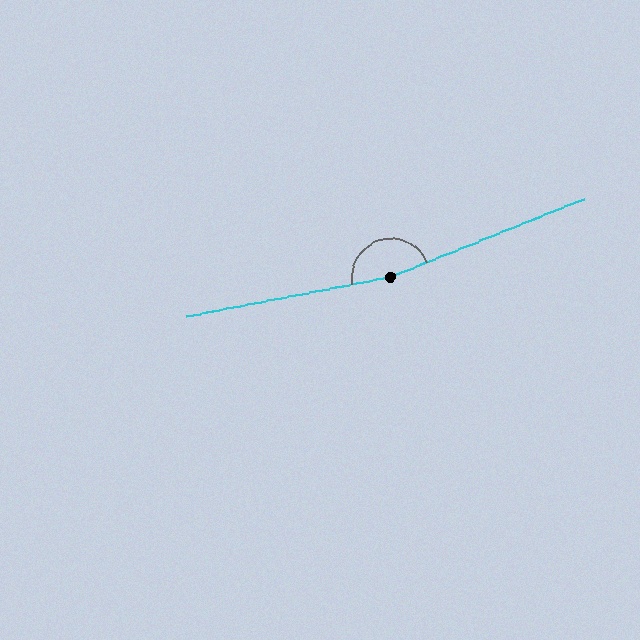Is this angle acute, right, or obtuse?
It is obtuse.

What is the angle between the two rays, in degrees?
Approximately 169 degrees.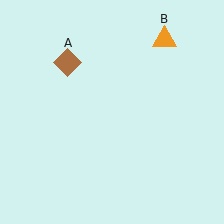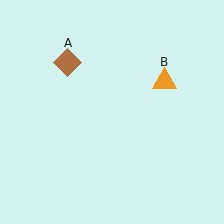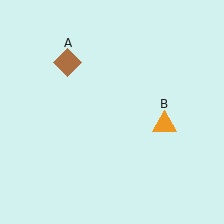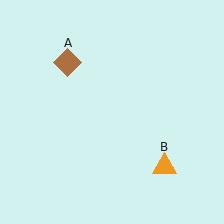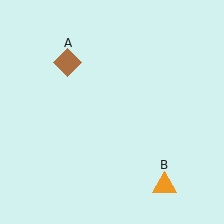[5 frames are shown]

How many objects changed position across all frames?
1 object changed position: orange triangle (object B).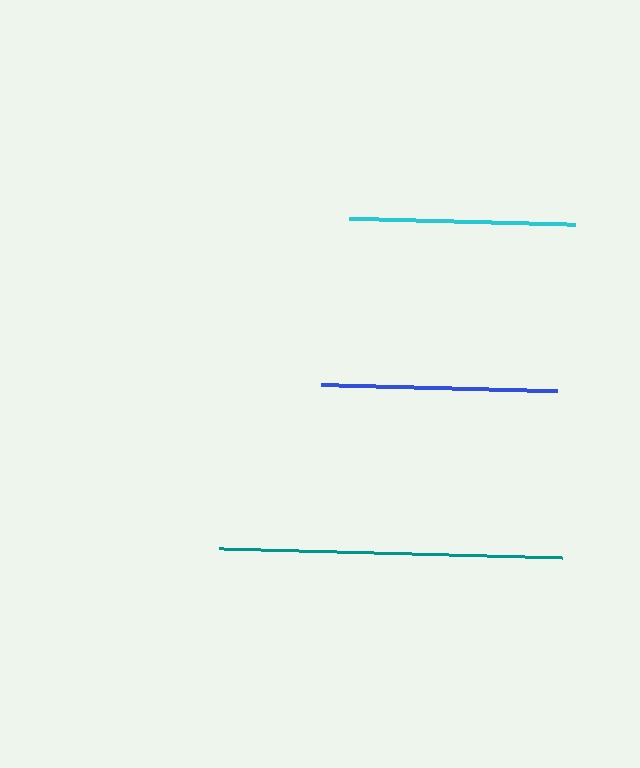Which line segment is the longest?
The teal line is the longest at approximately 344 pixels.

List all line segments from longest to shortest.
From longest to shortest: teal, blue, cyan.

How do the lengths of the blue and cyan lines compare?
The blue and cyan lines are approximately the same length.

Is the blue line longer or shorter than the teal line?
The teal line is longer than the blue line.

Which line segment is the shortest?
The cyan line is the shortest at approximately 226 pixels.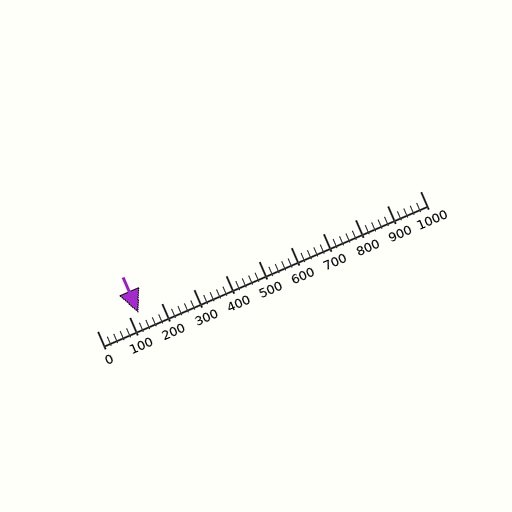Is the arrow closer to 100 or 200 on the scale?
The arrow is closer to 100.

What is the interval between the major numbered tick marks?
The major tick marks are spaced 100 units apart.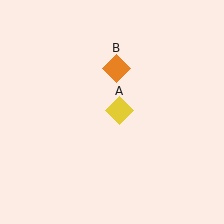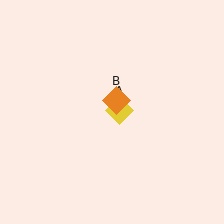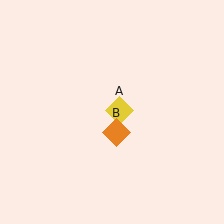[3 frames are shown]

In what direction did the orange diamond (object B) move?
The orange diamond (object B) moved down.